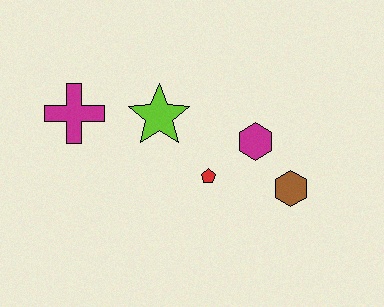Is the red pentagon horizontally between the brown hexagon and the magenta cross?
Yes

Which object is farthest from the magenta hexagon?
The magenta cross is farthest from the magenta hexagon.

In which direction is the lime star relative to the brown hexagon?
The lime star is to the left of the brown hexagon.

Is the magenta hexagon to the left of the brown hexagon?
Yes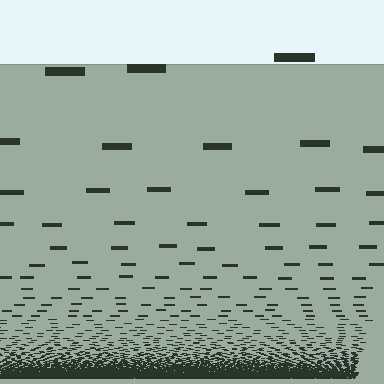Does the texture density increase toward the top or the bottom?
Density increases toward the bottom.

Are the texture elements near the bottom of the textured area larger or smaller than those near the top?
Smaller. The gradient is inverted — elements near the bottom are smaller and denser.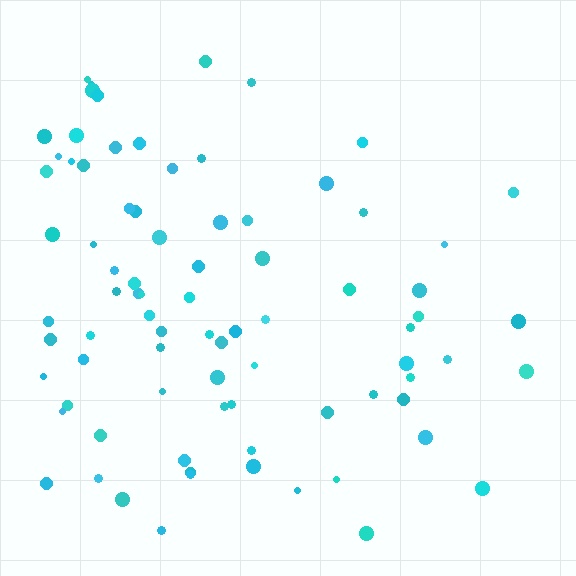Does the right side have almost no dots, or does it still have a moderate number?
Still a moderate number, just noticeably fewer than the left.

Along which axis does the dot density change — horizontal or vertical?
Horizontal.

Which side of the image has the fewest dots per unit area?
The right.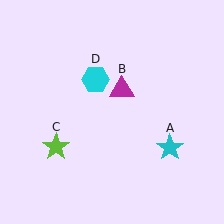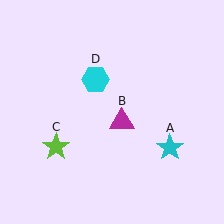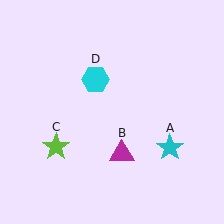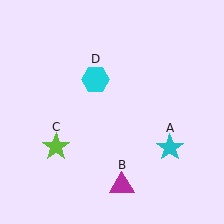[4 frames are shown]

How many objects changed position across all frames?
1 object changed position: magenta triangle (object B).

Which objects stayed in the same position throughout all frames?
Cyan star (object A) and lime star (object C) and cyan hexagon (object D) remained stationary.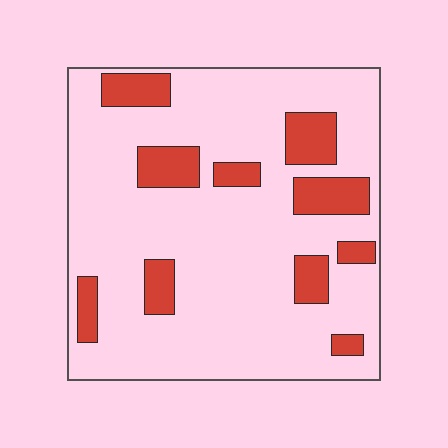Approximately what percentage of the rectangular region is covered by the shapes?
Approximately 20%.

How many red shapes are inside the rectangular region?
10.